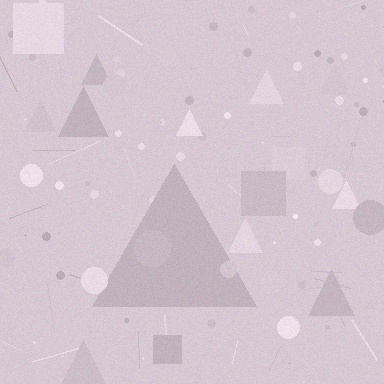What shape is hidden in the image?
A triangle is hidden in the image.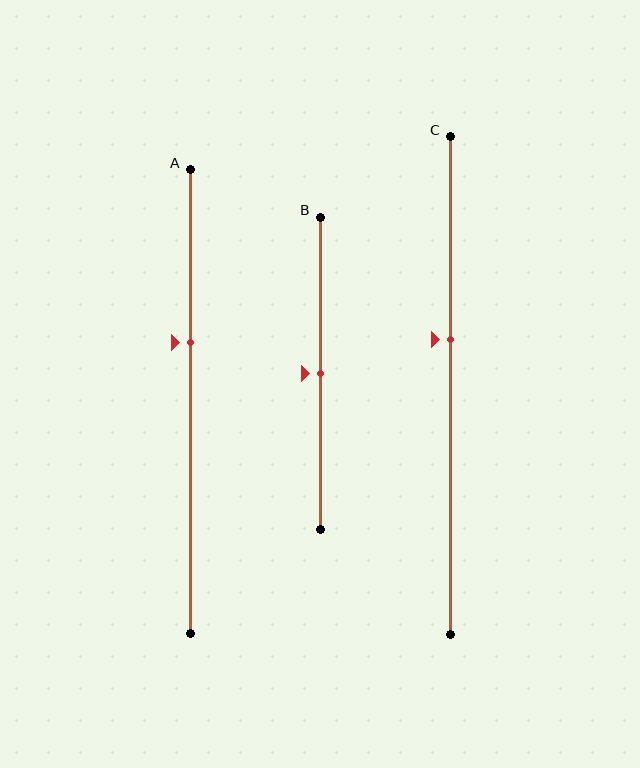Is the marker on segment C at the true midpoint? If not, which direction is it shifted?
No, the marker on segment C is shifted upward by about 9% of the segment length.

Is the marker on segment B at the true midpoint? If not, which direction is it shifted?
Yes, the marker on segment B is at the true midpoint.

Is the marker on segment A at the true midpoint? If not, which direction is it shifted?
No, the marker on segment A is shifted upward by about 13% of the segment length.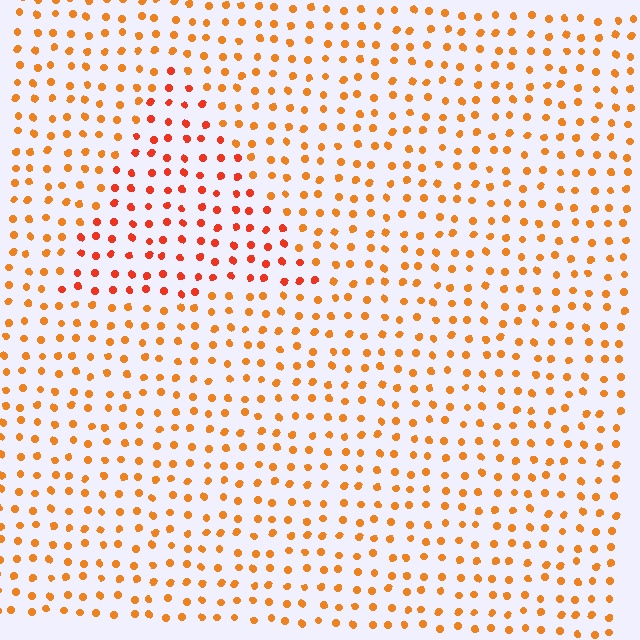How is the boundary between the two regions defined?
The boundary is defined purely by a slight shift in hue (about 23 degrees). Spacing, size, and orientation are identical on both sides.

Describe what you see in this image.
The image is filled with small orange elements in a uniform arrangement. A triangle-shaped region is visible where the elements are tinted to a slightly different hue, forming a subtle color boundary.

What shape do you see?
I see a triangle.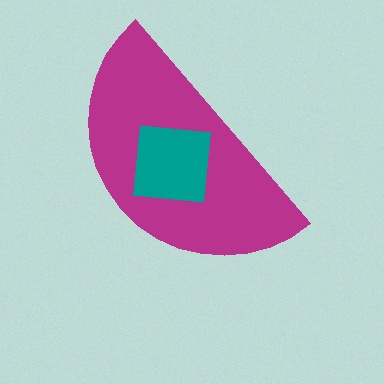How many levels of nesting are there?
2.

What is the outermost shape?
The magenta semicircle.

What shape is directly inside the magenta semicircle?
The teal square.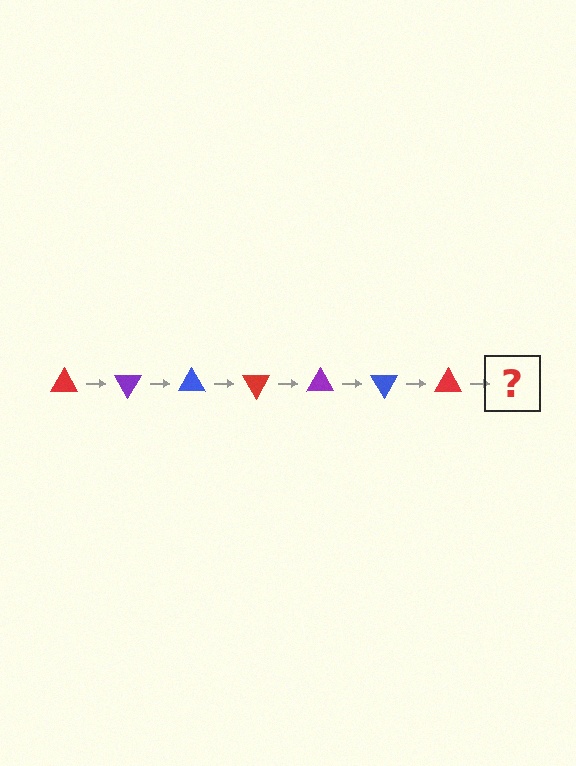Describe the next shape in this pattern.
It should be a purple triangle, rotated 420 degrees from the start.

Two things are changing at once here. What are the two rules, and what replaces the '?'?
The two rules are that it rotates 60 degrees each step and the color cycles through red, purple, and blue. The '?' should be a purple triangle, rotated 420 degrees from the start.